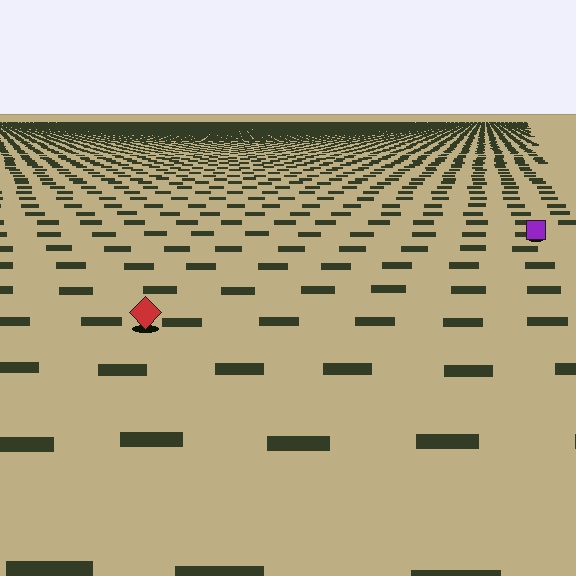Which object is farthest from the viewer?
The purple square is farthest from the viewer. It appears smaller and the ground texture around it is denser.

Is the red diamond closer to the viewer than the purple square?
Yes. The red diamond is closer — you can tell from the texture gradient: the ground texture is coarser near it.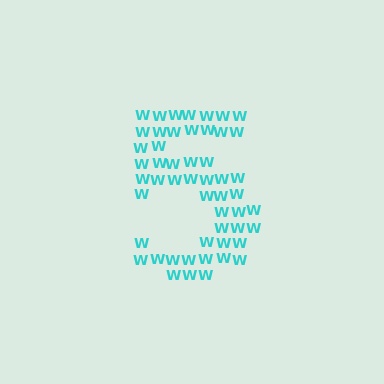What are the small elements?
The small elements are letter W's.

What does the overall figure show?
The overall figure shows the digit 5.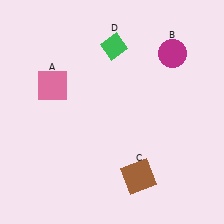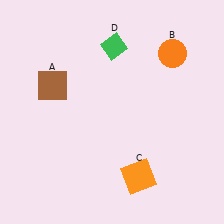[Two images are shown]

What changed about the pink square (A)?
In Image 1, A is pink. In Image 2, it changed to brown.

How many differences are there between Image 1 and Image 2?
There are 3 differences between the two images.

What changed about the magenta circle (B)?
In Image 1, B is magenta. In Image 2, it changed to orange.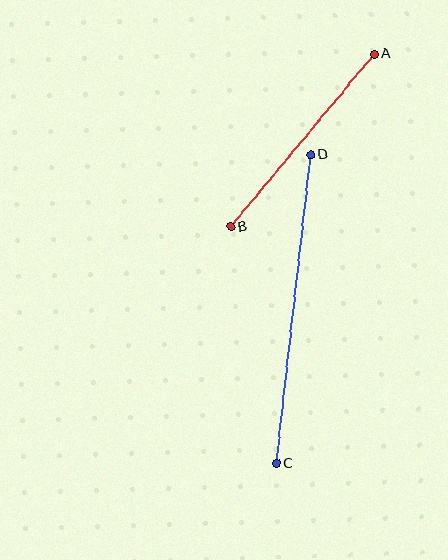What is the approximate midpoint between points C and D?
The midpoint is at approximately (294, 309) pixels.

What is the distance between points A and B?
The distance is approximately 224 pixels.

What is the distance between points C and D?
The distance is approximately 311 pixels.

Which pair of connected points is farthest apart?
Points C and D are farthest apart.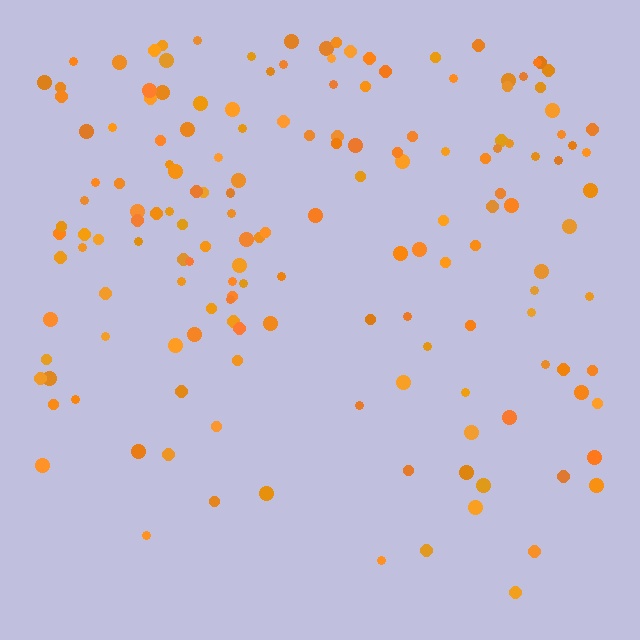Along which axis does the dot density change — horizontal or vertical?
Vertical.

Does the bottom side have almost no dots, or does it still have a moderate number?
Still a moderate number, just noticeably fewer than the top.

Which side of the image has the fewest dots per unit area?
The bottom.